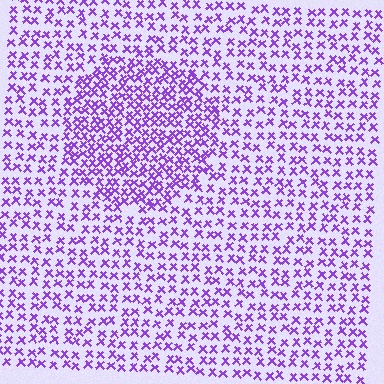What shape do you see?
I see a circle.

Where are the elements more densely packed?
The elements are more densely packed inside the circle boundary.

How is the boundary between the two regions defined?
The boundary is defined by a change in element density (approximately 1.7x ratio). All elements are the same color, size, and shape.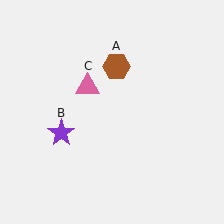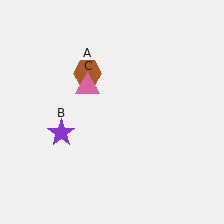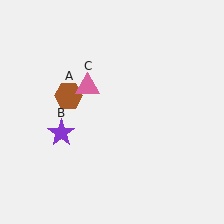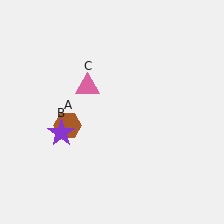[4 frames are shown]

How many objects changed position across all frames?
1 object changed position: brown hexagon (object A).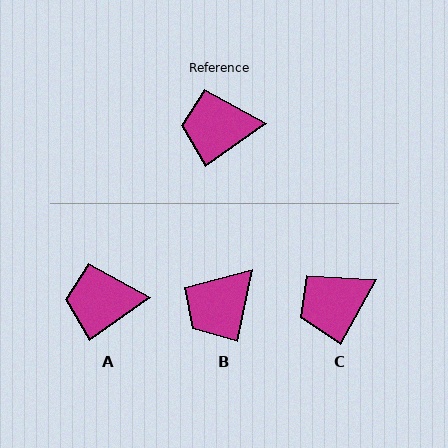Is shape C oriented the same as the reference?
No, it is off by about 25 degrees.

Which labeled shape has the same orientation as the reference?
A.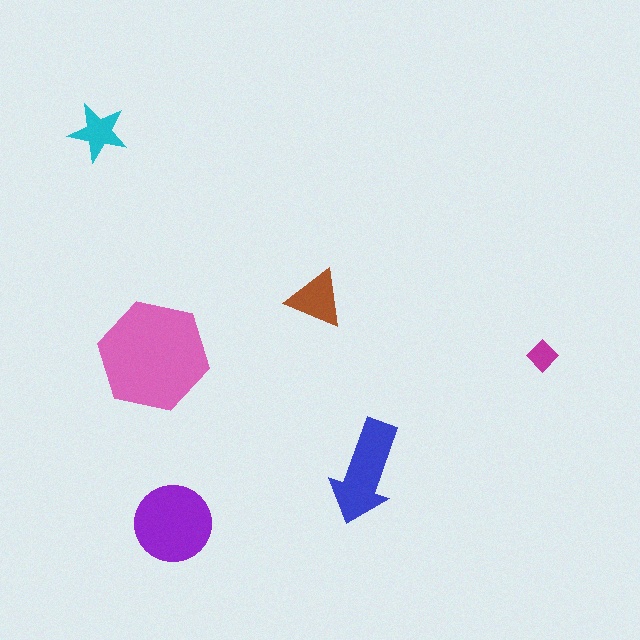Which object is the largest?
The pink hexagon.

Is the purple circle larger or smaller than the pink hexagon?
Smaller.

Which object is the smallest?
The magenta diamond.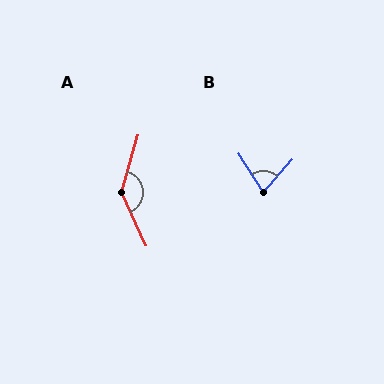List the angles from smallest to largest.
B (74°), A (140°).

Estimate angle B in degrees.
Approximately 74 degrees.